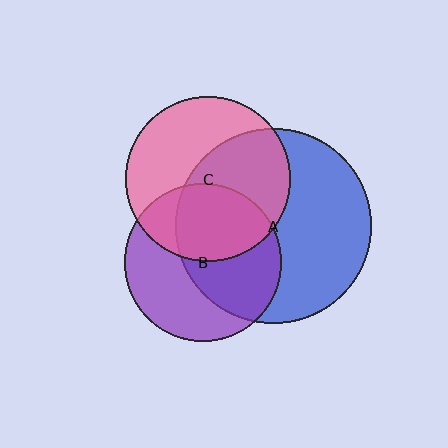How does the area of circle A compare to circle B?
Approximately 1.5 times.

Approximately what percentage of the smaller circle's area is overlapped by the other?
Approximately 40%.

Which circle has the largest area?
Circle A (blue).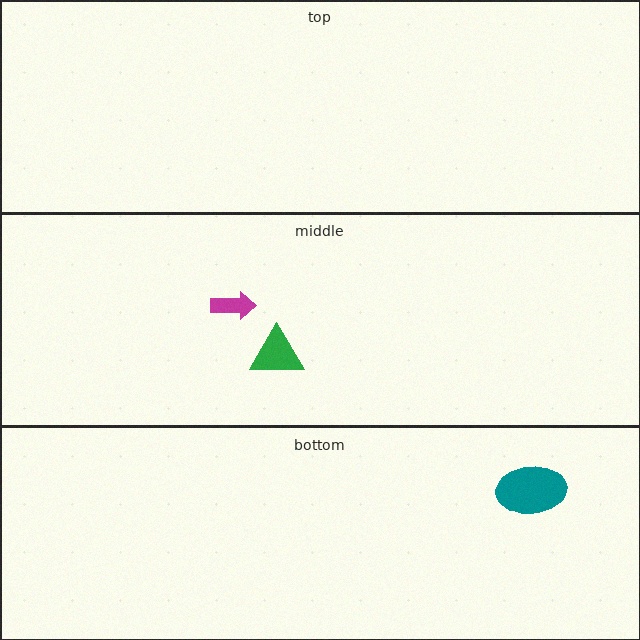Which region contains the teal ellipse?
The bottom region.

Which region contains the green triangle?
The middle region.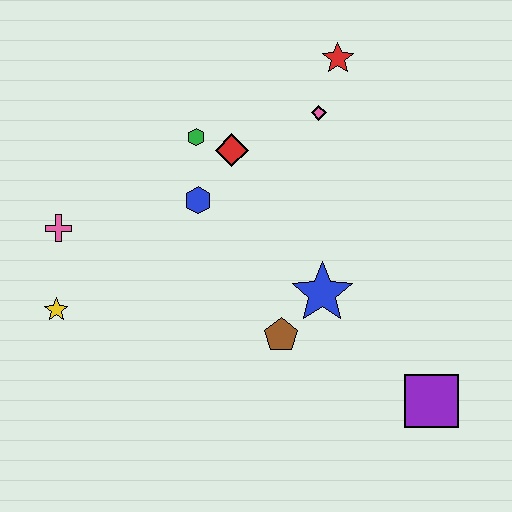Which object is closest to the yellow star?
The pink cross is closest to the yellow star.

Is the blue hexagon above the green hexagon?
No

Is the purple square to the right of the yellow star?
Yes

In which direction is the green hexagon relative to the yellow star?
The green hexagon is above the yellow star.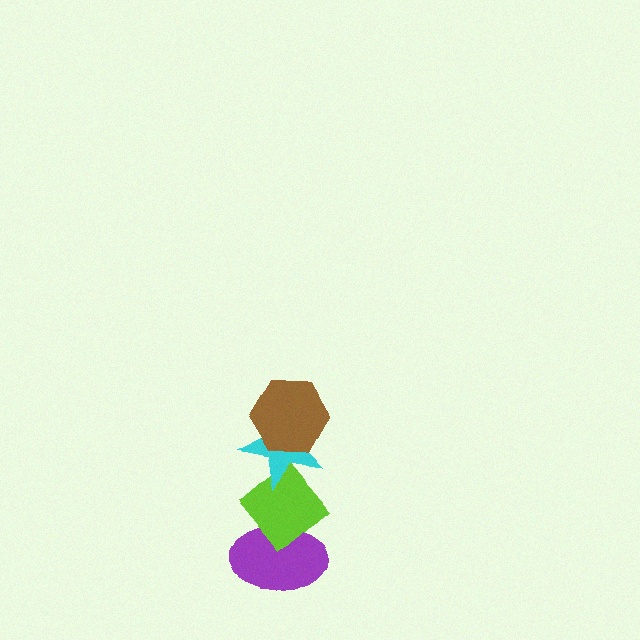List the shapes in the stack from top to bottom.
From top to bottom: the brown hexagon, the cyan star, the lime diamond, the purple ellipse.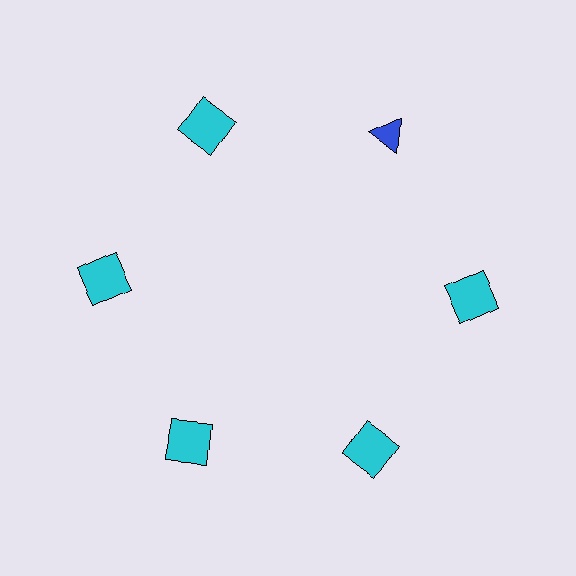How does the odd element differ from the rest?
It differs in both color (blue instead of cyan) and shape (triangle instead of square).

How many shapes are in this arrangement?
There are 6 shapes arranged in a ring pattern.